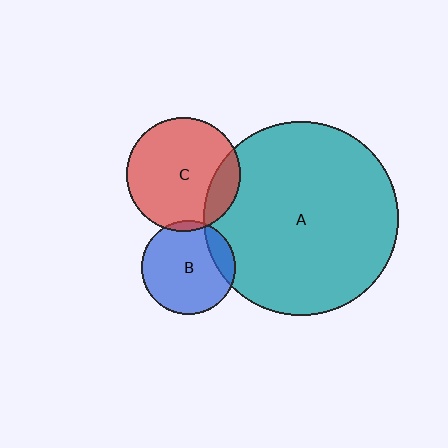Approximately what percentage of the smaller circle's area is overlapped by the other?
Approximately 5%.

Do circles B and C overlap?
Yes.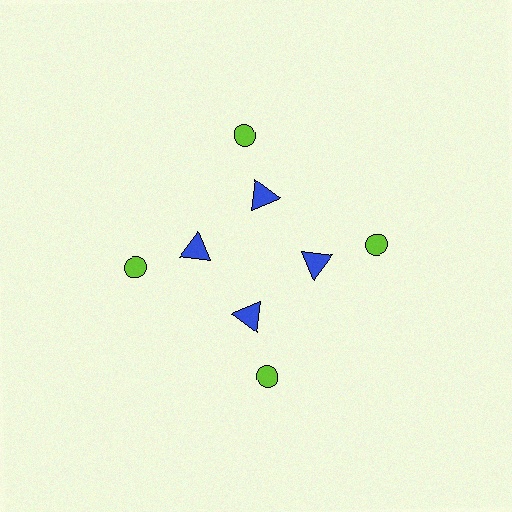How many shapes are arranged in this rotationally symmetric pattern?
There are 8 shapes, arranged in 4 groups of 2.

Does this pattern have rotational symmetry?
Yes, this pattern has 4-fold rotational symmetry. It looks the same after rotating 90 degrees around the center.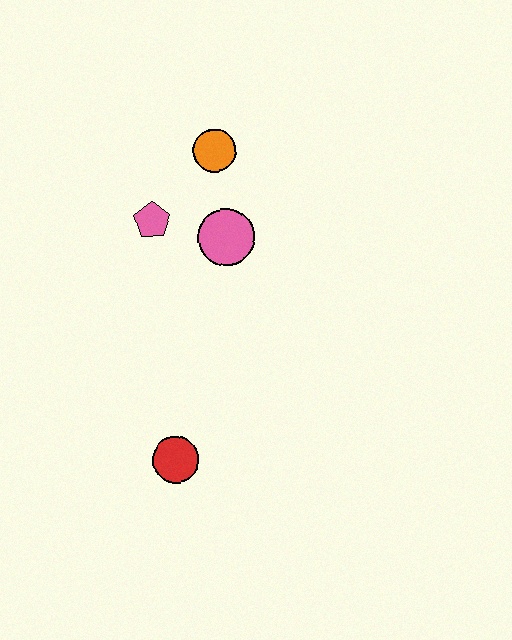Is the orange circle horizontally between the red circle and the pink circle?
Yes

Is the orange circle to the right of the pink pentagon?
Yes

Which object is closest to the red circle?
The pink circle is closest to the red circle.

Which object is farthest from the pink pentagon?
The red circle is farthest from the pink pentagon.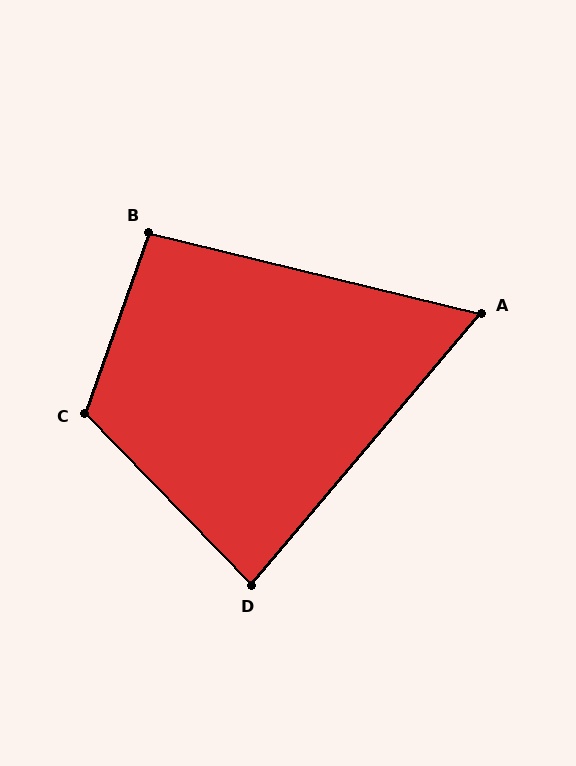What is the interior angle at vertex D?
Approximately 84 degrees (acute).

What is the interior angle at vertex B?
Approximately 96 degrees (obtuse).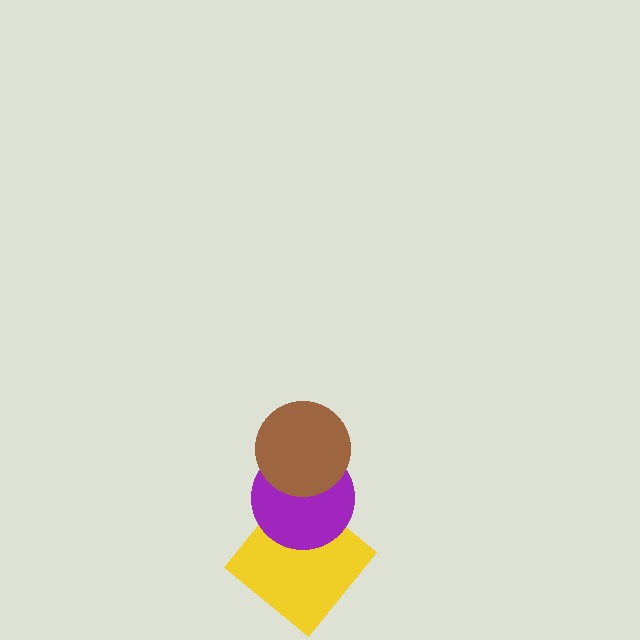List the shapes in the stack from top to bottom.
From top to bottom: the brown circle, the purple circle, the yellow diamond.